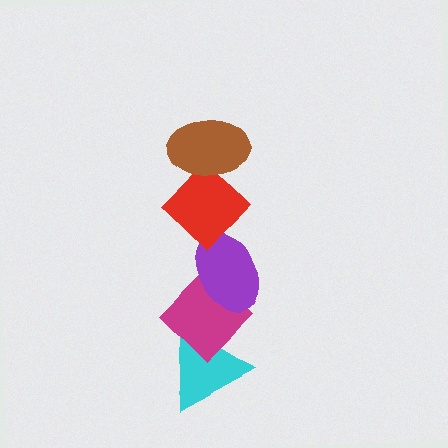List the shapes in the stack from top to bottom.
From top to bottom: the brown ellipse, the red diamond, the purple ellipse, the magenta diamond, the cyan triangle.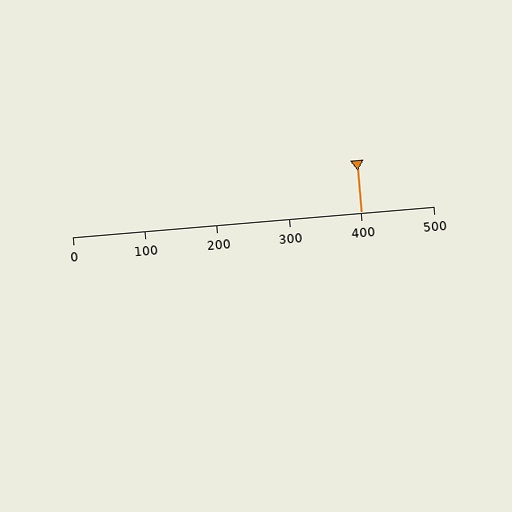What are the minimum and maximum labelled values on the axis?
The axis runs from 0 to 500.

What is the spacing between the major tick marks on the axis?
The major ticks are spaced 100 apart.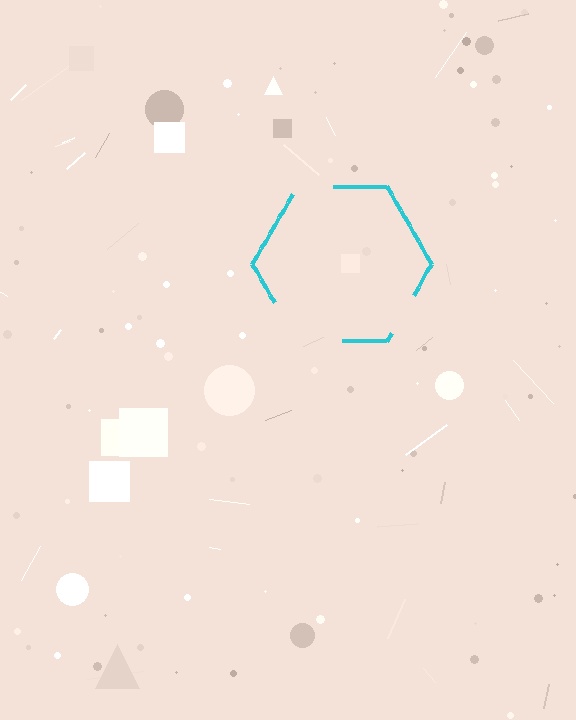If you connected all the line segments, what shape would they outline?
They would outline a hexagon.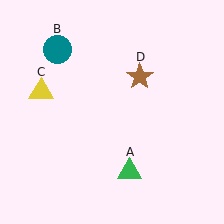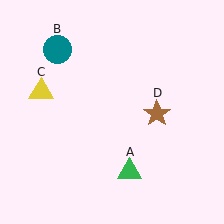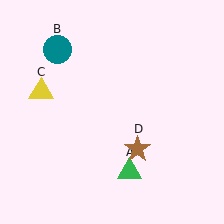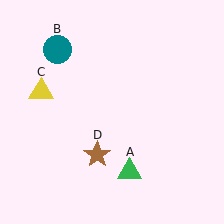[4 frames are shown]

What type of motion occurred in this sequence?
The brown star (object D) rotated clockwise around the center of the scene.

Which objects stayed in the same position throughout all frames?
Green triangle (object A) and teal circle (object B) and yellow triangle (object C) remained stationary.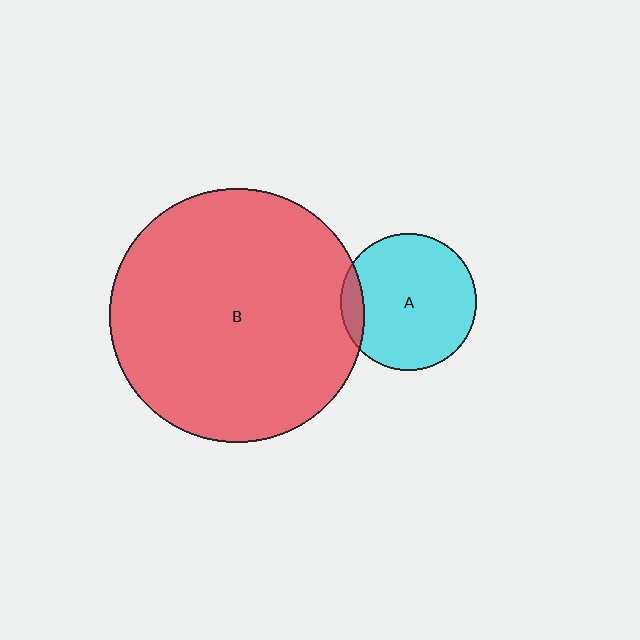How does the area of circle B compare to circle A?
Approximately 3.5 times.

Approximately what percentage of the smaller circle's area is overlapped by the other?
Approximately 10%.